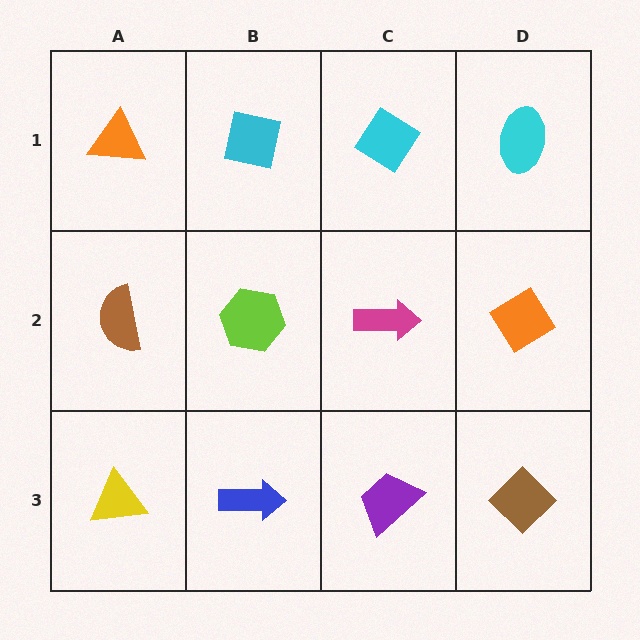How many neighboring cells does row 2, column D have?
3.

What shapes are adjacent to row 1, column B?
A lime hexagon (row 2, column B), an orange triangle (row 1, column A), a cyan diamond (row 1, column C).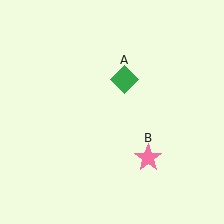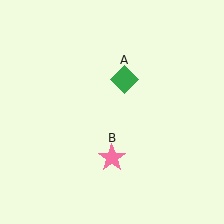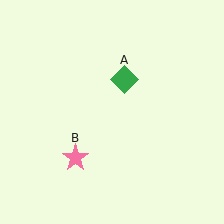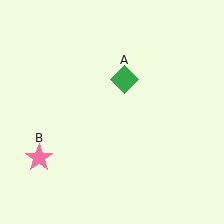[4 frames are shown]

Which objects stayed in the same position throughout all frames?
Green diamond (object A) remained stationary.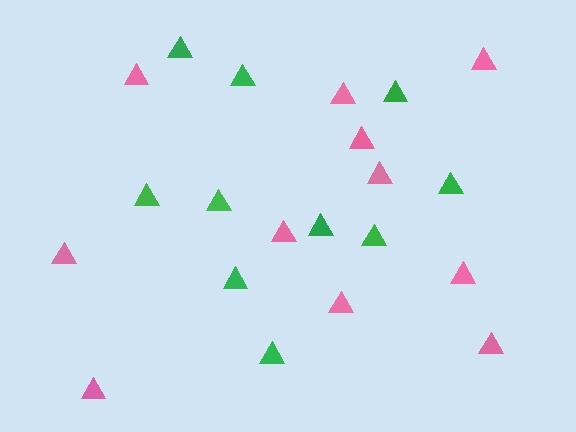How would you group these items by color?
There are 2 groups: one group of pink triangles (11) and one group of green triangles (10).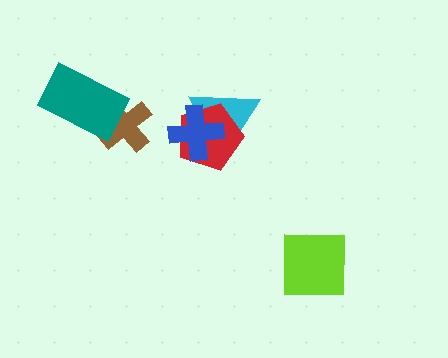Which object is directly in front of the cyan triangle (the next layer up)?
The red pentagon is directly in front of the cyan triangle.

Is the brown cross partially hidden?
Yes, it is partially covered by another shape.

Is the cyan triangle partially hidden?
Yes, it is partially covered by another shape.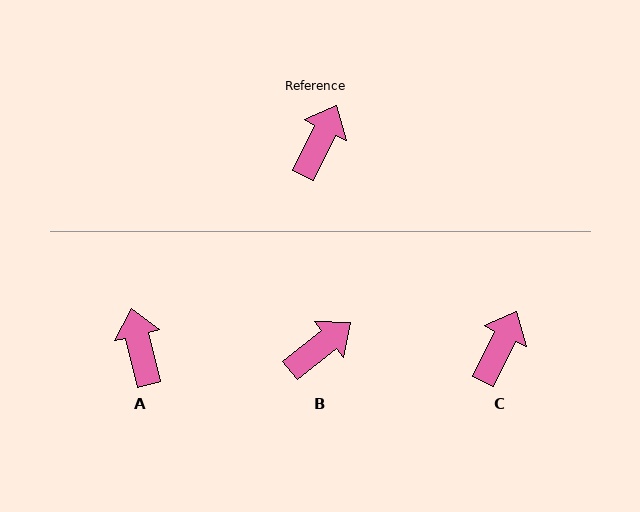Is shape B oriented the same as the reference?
No, it is off by about 25 degrees.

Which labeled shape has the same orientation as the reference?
C.